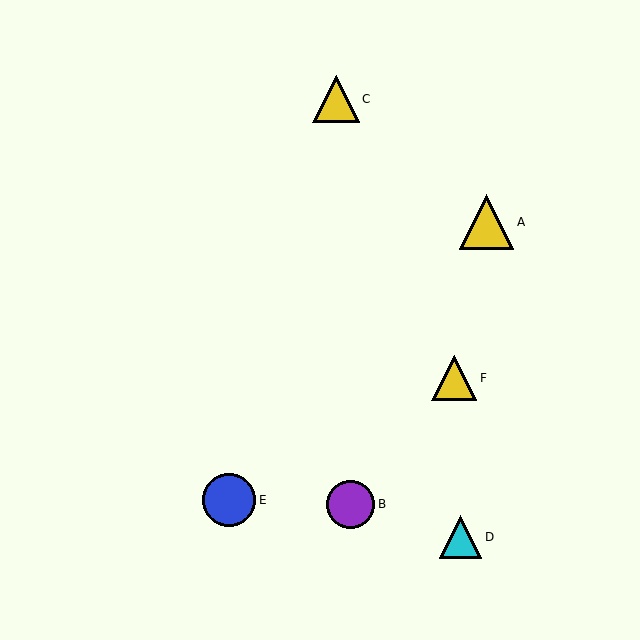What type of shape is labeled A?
Shape A is a yellow triangle.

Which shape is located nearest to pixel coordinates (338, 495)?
The purple circle (labeled B) at (351, 504) is nearest to that location.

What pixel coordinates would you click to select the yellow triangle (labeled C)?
Click at (336, 99) to select the yellow triangle C.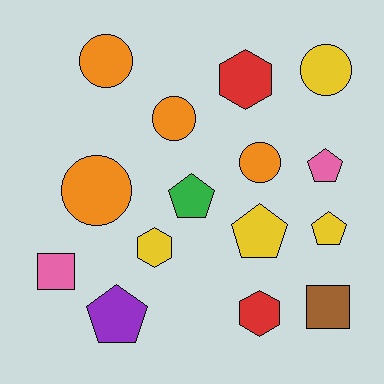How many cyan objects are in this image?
There are no cyan objects.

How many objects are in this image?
There are 15 objects.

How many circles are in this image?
There are 5 circles.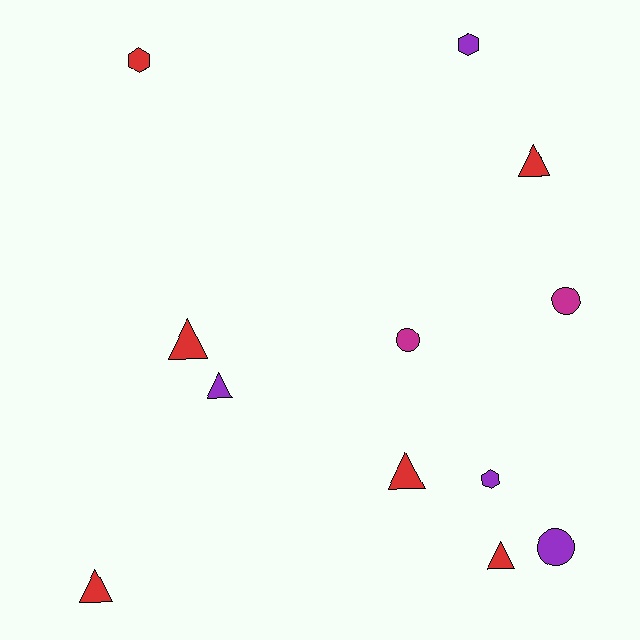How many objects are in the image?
There are 12 objects.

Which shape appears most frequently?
Triangle, with 6 objects.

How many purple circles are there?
There is 1 purple circle.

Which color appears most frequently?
Red, with 6 objects.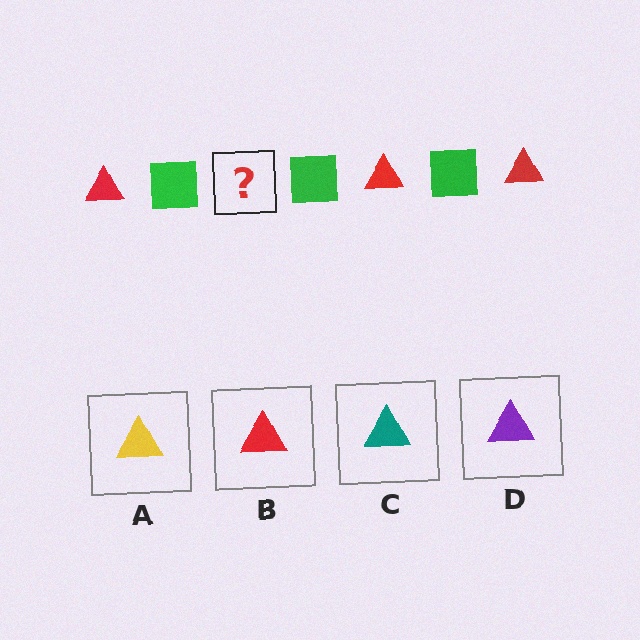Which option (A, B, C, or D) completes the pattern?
B.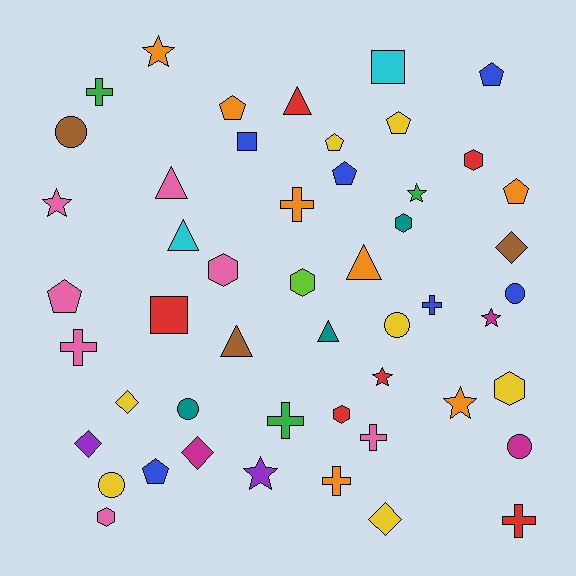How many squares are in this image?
There are 3 squares.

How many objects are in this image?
There are 50 objects.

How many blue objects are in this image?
There are 6 blue objects.